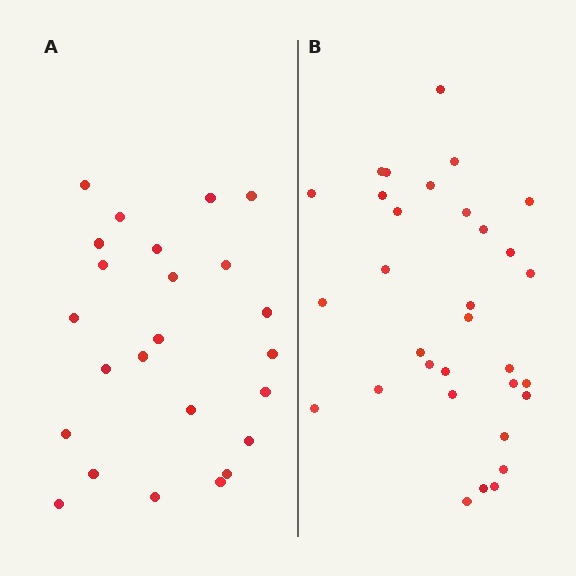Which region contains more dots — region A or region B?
Region B (the right region) has more dots.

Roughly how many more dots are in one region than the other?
Region B has roughly 8 or so more dots than region A.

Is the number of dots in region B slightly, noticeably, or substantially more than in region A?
Region B has noticeably more, but not dramatically so. The ratio is roughly 1.3 to 1.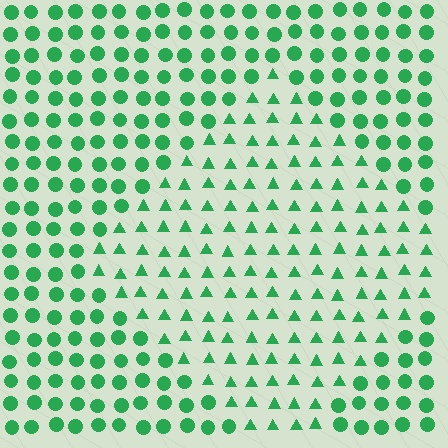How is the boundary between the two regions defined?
The boundary is defined by a change in element shape: triangles inside vs. circles outside. All elements share the same color and spacing.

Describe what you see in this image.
The image is filled with small green elements arranged in a uniform grid. A diamond-shaped region contains triangles, while the surrounding area contains circles. The boundary is defined purely by the change in element shape.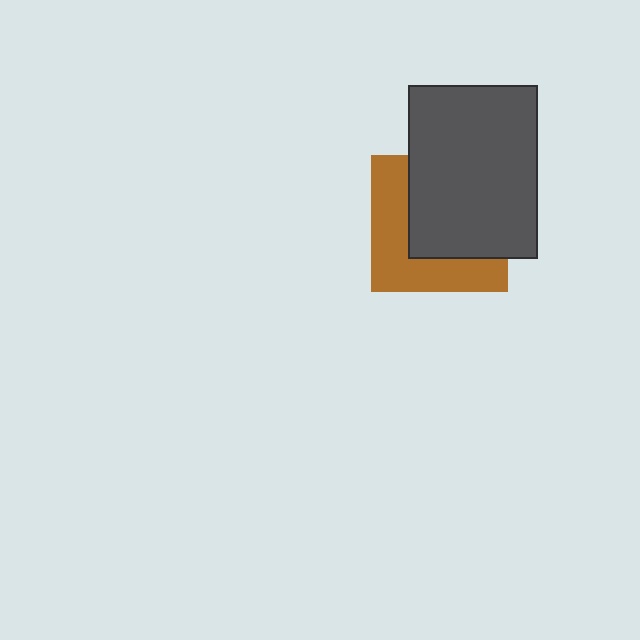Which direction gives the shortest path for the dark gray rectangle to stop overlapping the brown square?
Moving toward the upper-right gives the shortest separation.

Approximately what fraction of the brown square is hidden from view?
Roughly 56% of the brown square is hidden behind the dark gray rectangle.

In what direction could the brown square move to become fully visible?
The brown square could move toward the lower-left. That would shift it out from behind the dark gray rectangle entirely.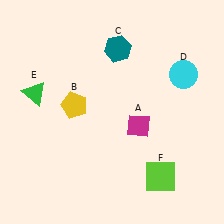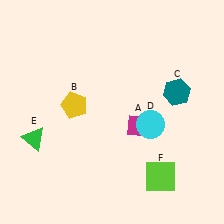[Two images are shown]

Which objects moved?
The objects that moved are: the teal hexagon (C), the cyan circle (D), the green triangle (E).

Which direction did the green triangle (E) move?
The green triangle (E) moved down.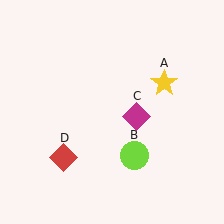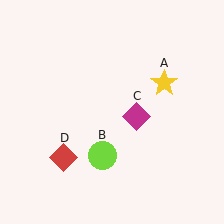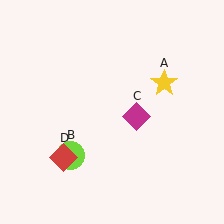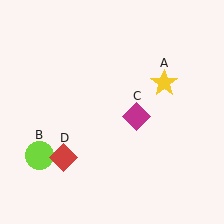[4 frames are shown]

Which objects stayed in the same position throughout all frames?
Yellow star (object A) and magenta diamond (object C) and red diamond (object D) remained stationary.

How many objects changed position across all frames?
1 object changed position: lime circle (object B).